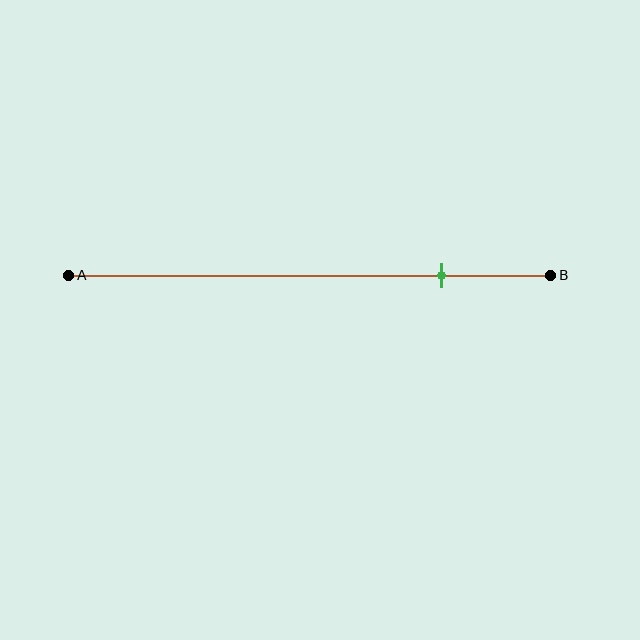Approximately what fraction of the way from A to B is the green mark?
The green mark is approximately 75% of the way from A to B.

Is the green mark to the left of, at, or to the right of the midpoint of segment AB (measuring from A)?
The green mark is to the right of the midpoint of segment AB.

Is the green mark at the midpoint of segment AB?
No, the mark is at about 75% from A, not at the 50% midpoint.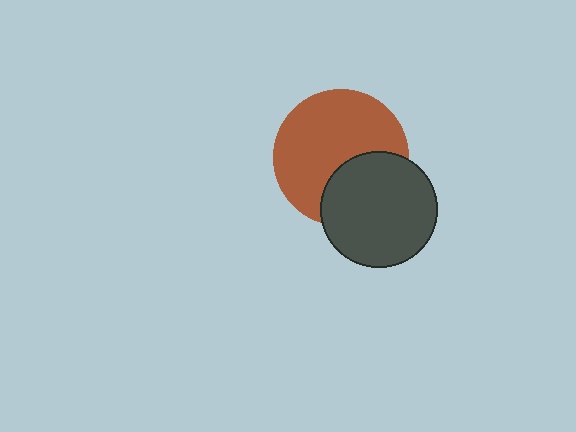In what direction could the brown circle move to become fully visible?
The brown circle could move toward the upper-left. That would shift it out from behind the dark gray circle entirely.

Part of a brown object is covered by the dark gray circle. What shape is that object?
It is a circle.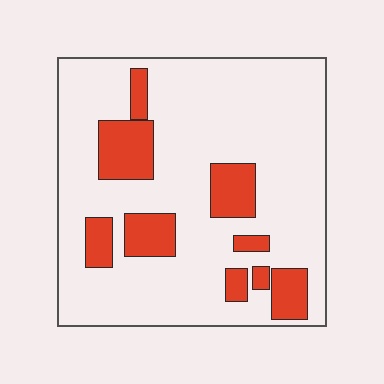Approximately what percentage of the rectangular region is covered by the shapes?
Approximately 20%.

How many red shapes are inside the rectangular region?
9.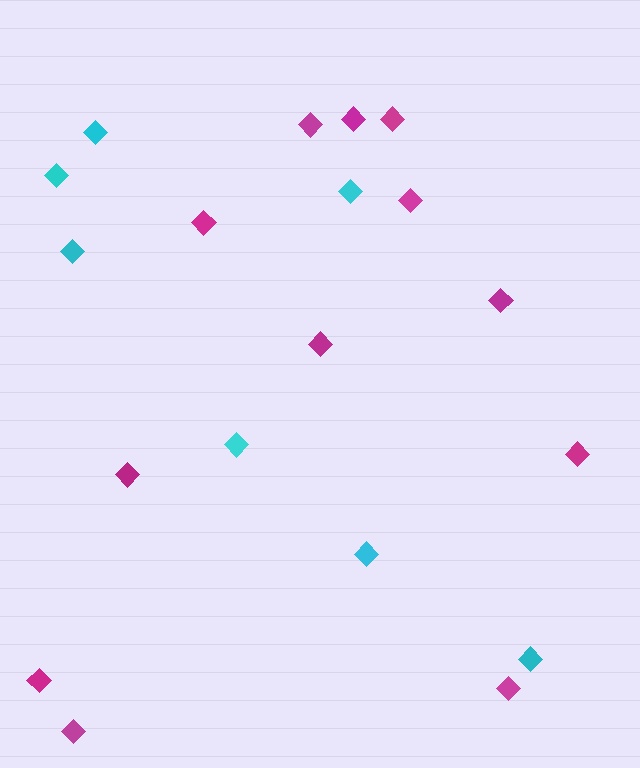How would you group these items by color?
There are 2 groups: one group of magenta diamonds (12) and one group of cyan diamonds (7).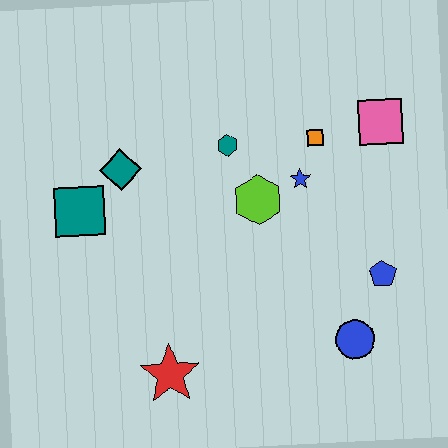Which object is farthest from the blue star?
The red star is farthest from the blue star.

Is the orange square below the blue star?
No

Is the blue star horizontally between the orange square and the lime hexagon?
Yes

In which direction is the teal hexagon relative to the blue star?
The teal hexagon is to the left of the blue star.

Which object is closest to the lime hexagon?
The blue star is closest to the lime hexagon.